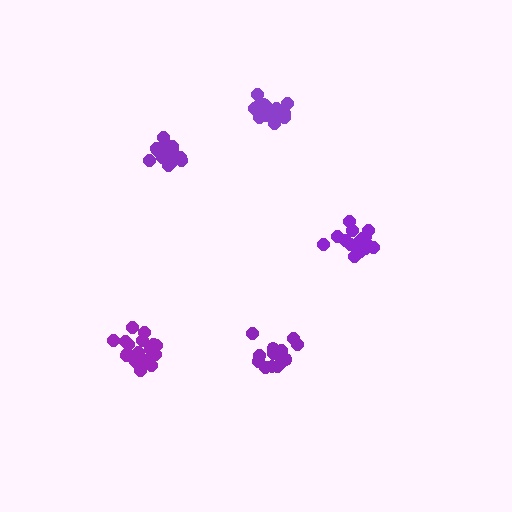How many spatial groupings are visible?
There are 5 spatial groupings.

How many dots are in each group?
Group 1: 20 dots, Group 2: 16 dots, Group 3: 14 dots, Group 4: 18 dots, Group 5: 15 dots (83 total).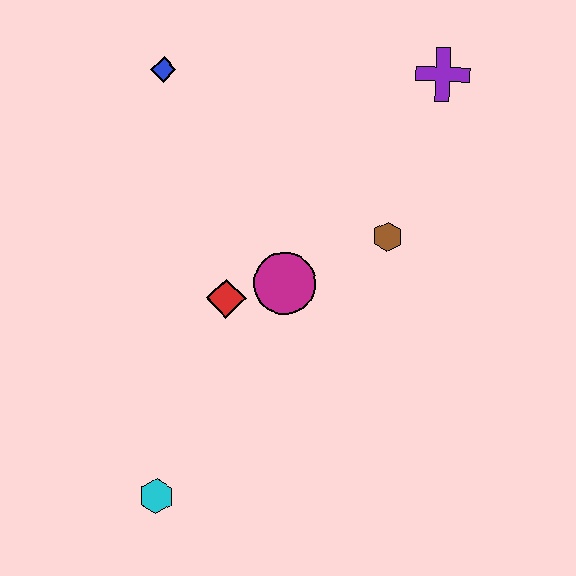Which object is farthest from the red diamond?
The purple cross is farthest from the red diamond.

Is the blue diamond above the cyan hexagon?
Yes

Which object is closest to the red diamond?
The magenta circle is closest to the red diamond.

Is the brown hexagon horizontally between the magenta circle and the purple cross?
Yes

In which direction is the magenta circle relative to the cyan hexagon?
The magenta circle is above the cyan hexagon.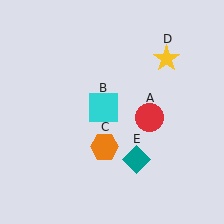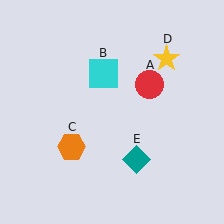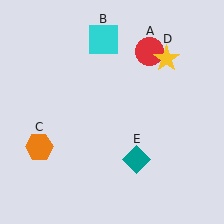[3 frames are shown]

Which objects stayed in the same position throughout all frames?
Yellow star (object D) and teal diamond (object E) remained stationary.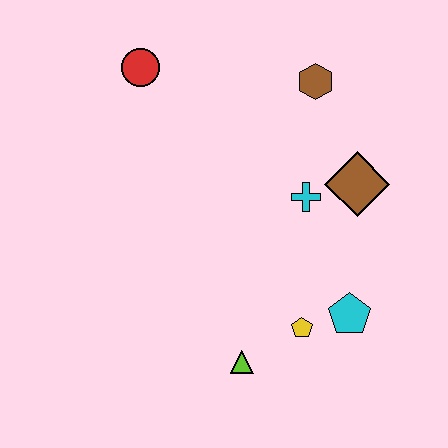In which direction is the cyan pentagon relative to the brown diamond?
The cyan pentagon is below the brown diamond.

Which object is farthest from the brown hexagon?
The lime triangle is farthest from the brown hexagon.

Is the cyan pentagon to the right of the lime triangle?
Yes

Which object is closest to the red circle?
The brown hexagon is closest to the red circle.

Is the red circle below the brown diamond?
No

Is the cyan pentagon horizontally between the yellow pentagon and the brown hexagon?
No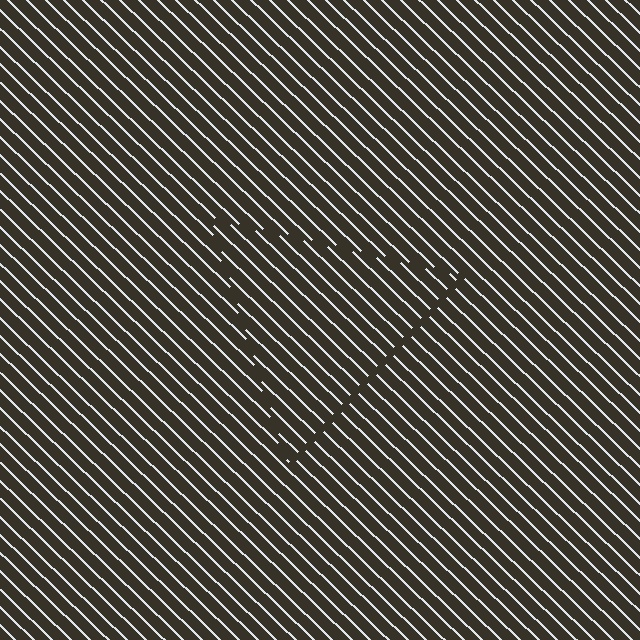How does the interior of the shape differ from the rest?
The interior of the shape contains the same grating, shifted by half a period — the contour is defined by the phase discontinuity where line-ends from the inner and outer gratings abut.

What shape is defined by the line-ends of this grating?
An illusory triangle. The interior of the shape contains the same grating, shifted by half a period — the contour is defined by the phase discontinuity where line-ends from the inner and outer gratings abut.